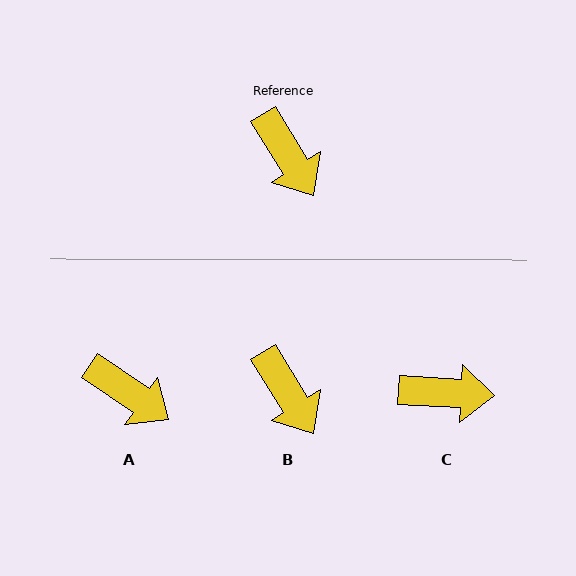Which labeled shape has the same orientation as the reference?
B.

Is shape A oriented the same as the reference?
No, it is off by about 24 degrees.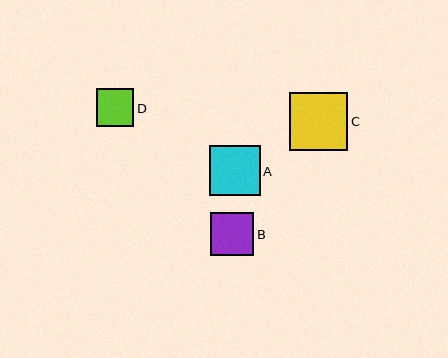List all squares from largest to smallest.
From largest to smallest: C, A, B, D.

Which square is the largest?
Square C is the largest with a size of approximately 58 pixels.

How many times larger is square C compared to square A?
Square C is approximately 1.2 times the size of square A.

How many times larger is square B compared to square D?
Square B is approximately 1.2 times the size of square D.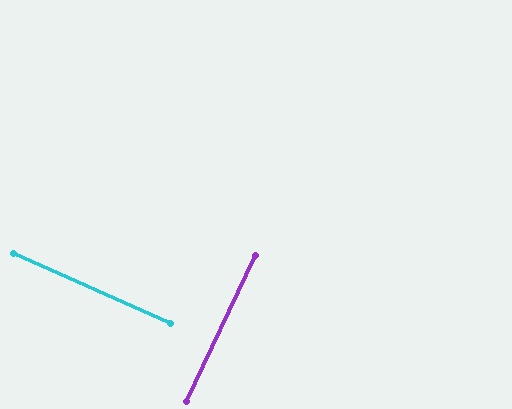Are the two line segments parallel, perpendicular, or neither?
Perpendicular — they meet at approximately 89°.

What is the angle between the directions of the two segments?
Approximately 89 degrees.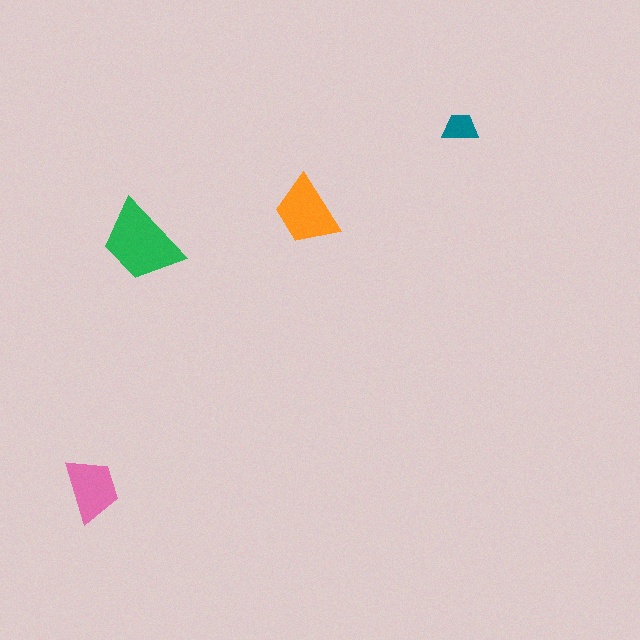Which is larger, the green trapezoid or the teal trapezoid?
The green one.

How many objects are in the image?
There are 4 objects in the image.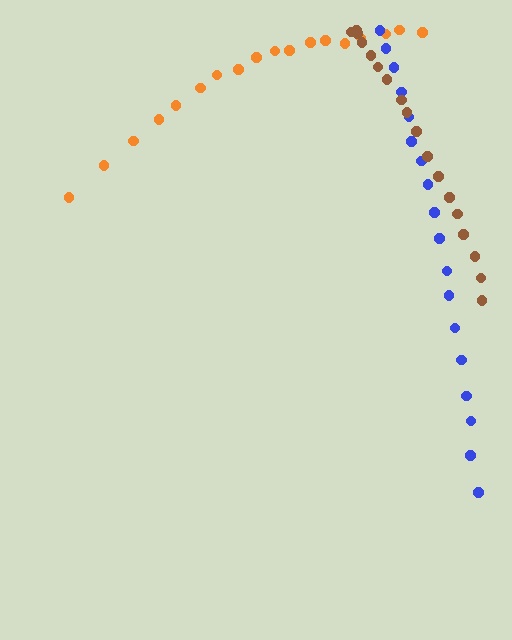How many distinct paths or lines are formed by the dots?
There are 3 distinct paths.